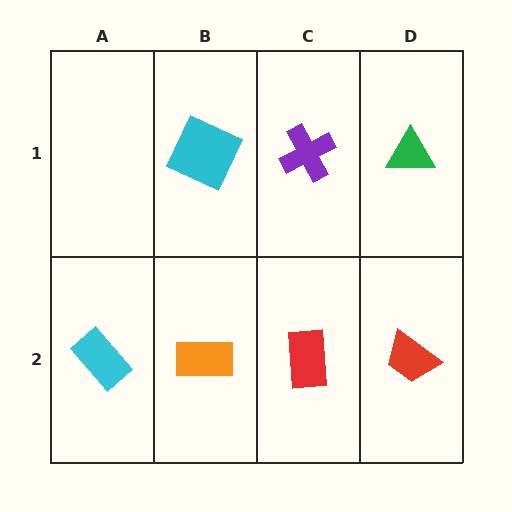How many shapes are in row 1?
3 shapes.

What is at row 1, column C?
A purple cross.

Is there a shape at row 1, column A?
No, that cell is empty.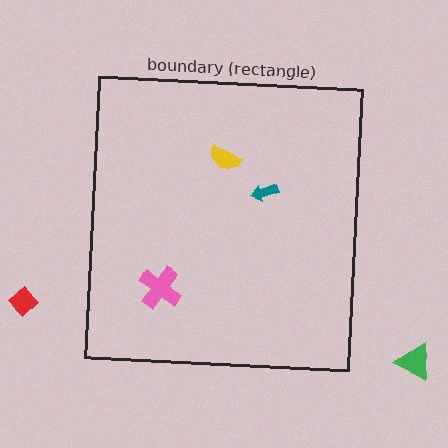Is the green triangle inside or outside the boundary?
Outside.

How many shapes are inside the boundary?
3 inside, 2 outside.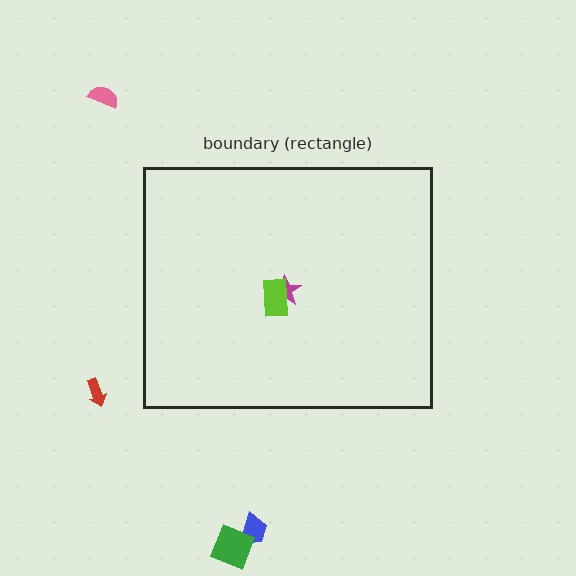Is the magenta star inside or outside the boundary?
Inside.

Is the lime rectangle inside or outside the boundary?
Inside.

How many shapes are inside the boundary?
2 inside, 4 outside.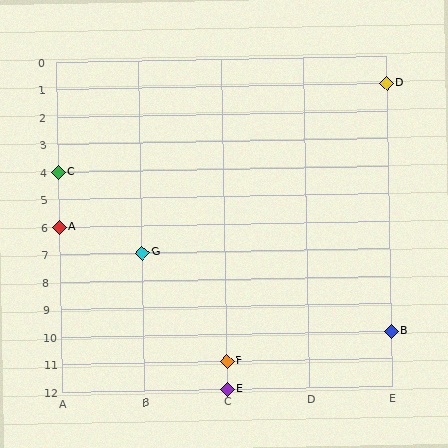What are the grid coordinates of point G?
Point G is at grid coordinates (B, 7).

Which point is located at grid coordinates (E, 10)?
Point B is at (E, 10).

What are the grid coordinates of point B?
Point B is at grid coordinates (E, 10).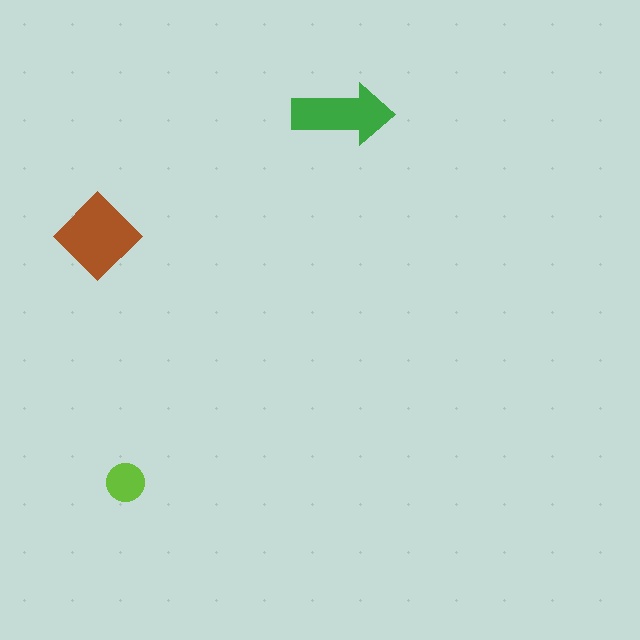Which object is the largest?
The brown diamond.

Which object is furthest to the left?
The brown diamond is leftmost.